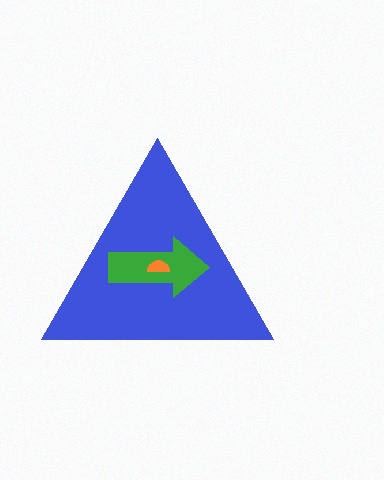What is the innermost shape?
The orange semicircle.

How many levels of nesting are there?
3.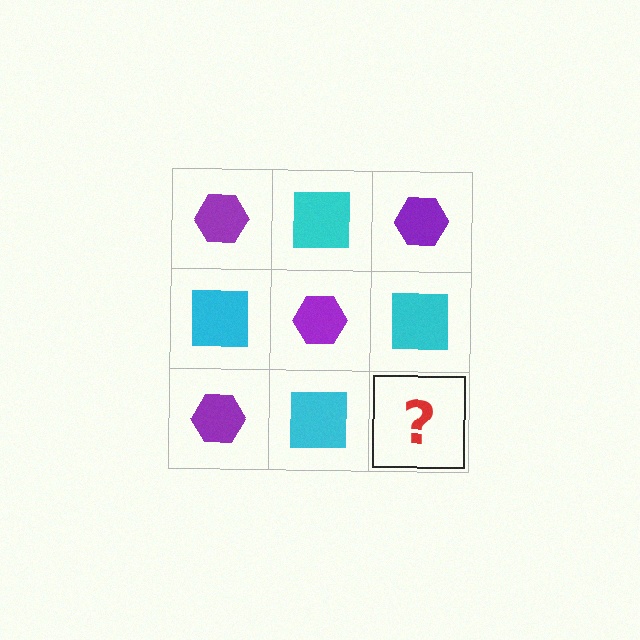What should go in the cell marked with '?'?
The missing cell should contain a purple hexagon.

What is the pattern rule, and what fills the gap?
The rule is that it alternates purple hexagon and cyan square in a checkerboard pattern. The gap should be filled with a purple hexagon.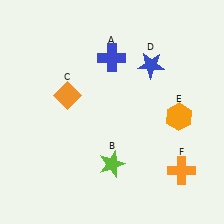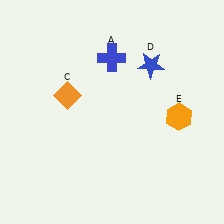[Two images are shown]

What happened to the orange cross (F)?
The orange cross (F) was removed in Image 2. It was in the bottom-right area of Image 1.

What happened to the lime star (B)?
The lime star (B) was removed in Image 2. It was in the bottom-left area of Image 1.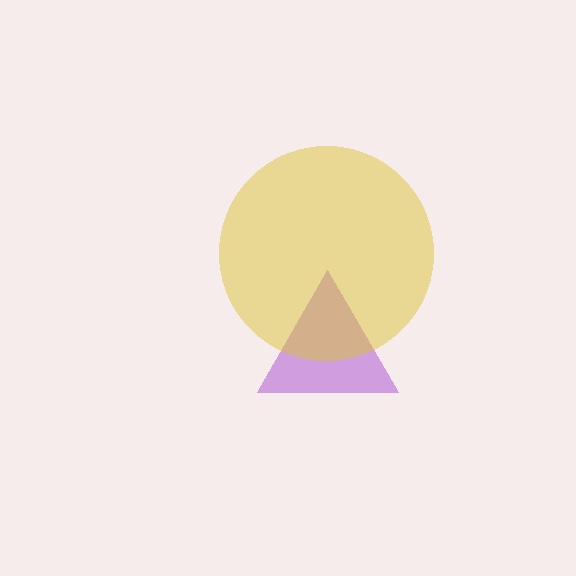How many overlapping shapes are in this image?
There are 2 overlapping shapes in the image.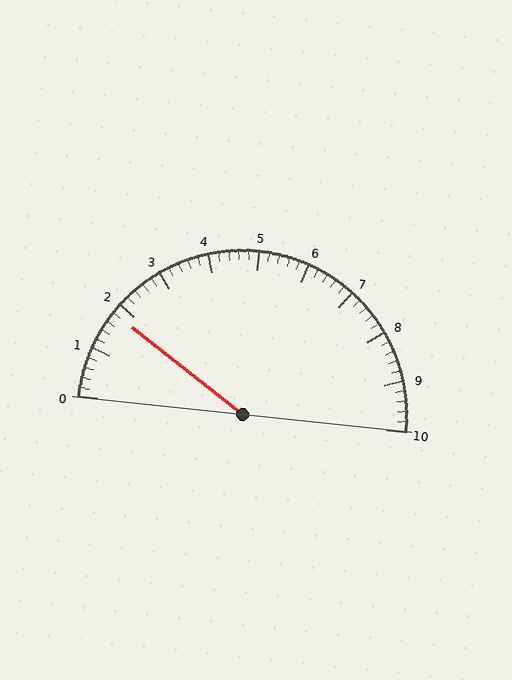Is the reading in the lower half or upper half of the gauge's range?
The reading is in the lower half of the range (0 to 10).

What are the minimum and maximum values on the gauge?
The gauge ranges from 0 to 10.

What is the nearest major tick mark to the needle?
The nearest major tick mark is 2.